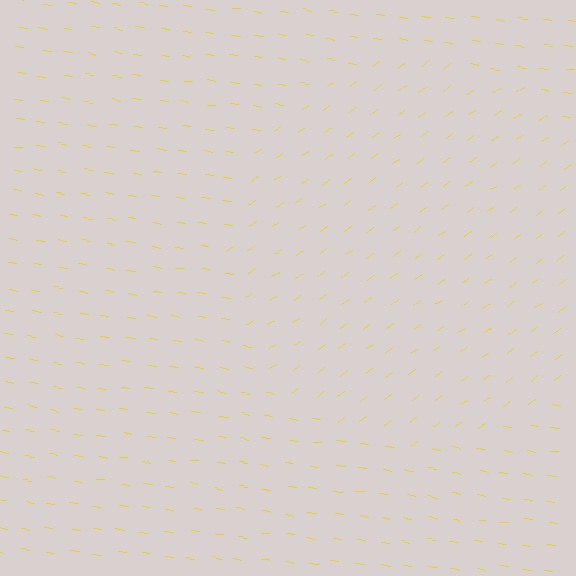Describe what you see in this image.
The image is filled with small yellow line segments. A circle region in the image has lines oriented differently from the surrounding lines, creating a visible texture boundary.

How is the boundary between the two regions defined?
The boundary is defined purely by a change in line orientation (approximately 45 degrees difference). All lines are the same color and thickness.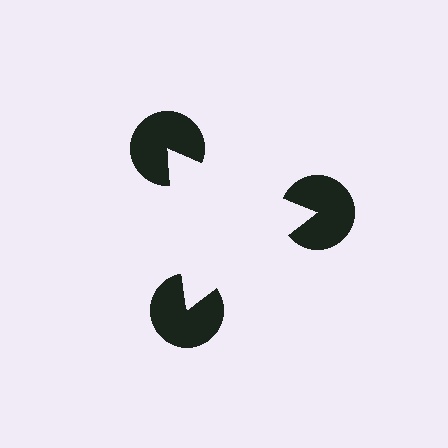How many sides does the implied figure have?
3 sides.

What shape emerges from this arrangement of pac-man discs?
An illusory triangle — its edges are inferred from the aligned wedge cuts in the pac-man discs, not physically drawn.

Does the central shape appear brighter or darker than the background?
It typically appears slightly brighter than the background, even though no actual brightness change is drawn.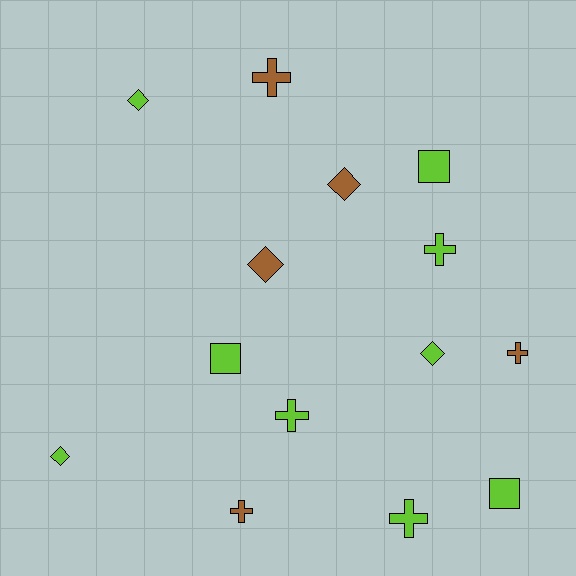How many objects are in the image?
There are 14 objects.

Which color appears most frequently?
Lime, with 9 objects.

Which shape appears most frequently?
Cross, with 6 objects.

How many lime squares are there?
There are 3 lime squares.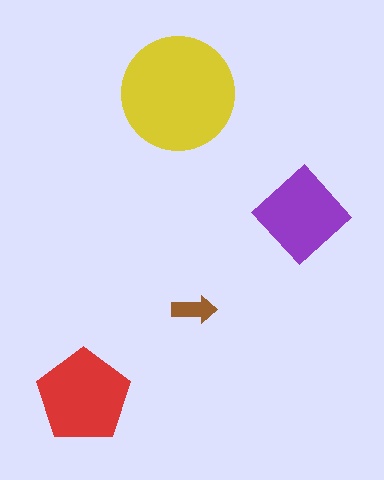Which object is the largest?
The yellow circle.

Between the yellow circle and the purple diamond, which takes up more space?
The yellow circle.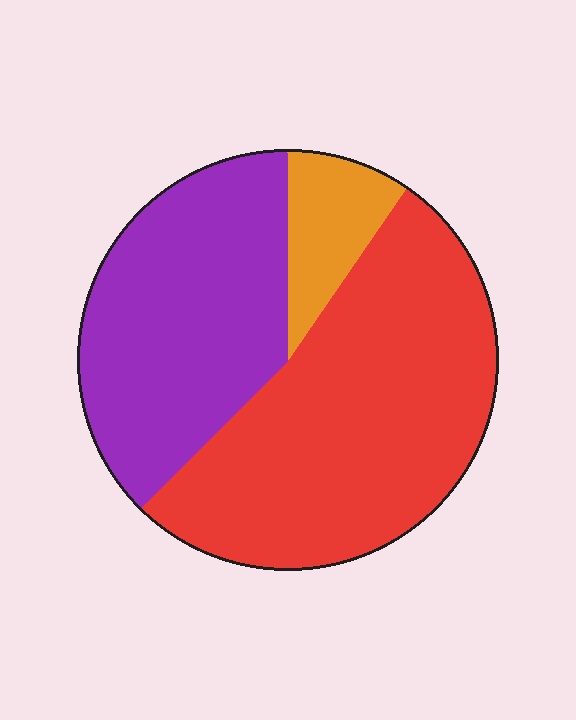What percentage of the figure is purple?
Purple covers about 40% of the figure.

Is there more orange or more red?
Red.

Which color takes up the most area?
Red, at roughly 55%.